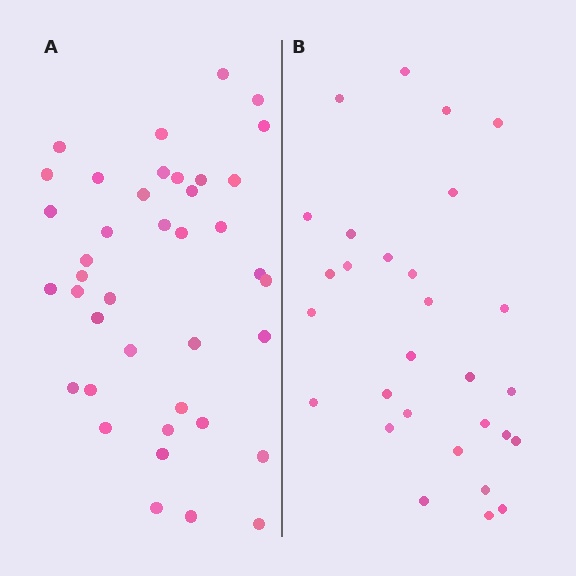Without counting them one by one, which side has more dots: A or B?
Region A (the left region) has more dots.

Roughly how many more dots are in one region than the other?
Region A has roughly 12 or so more dots than region B.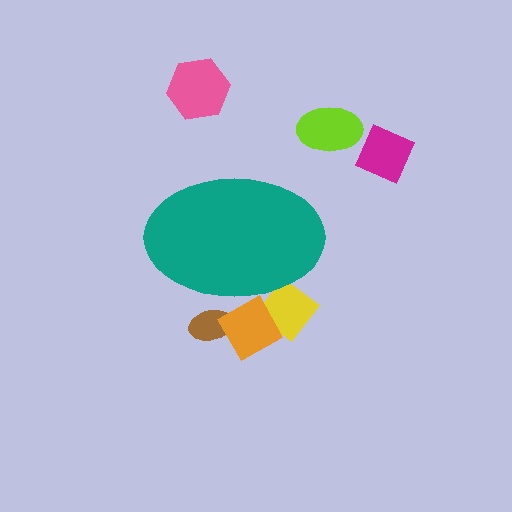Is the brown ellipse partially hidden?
Yes, the brown ellipse is partially hidden behind the teal ellipse.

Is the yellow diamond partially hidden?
Yes, the yellow diamond is partially hidden behind the teal ellipse.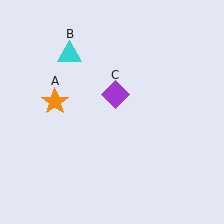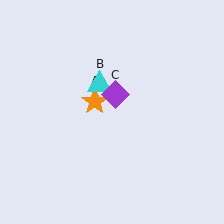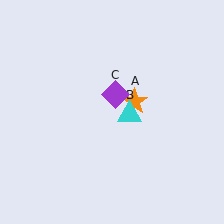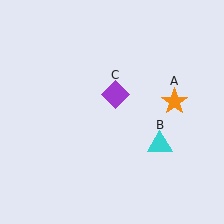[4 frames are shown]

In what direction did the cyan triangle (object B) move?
The cyan triangle (object B) moved down and to the right.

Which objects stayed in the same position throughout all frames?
Purple diamond (object C) remained stationary.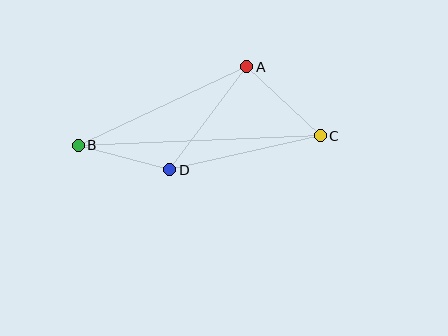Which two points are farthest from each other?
Points B and C are farthest from each other.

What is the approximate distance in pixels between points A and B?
The distance between A and B is approximately 186 pixels.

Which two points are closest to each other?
Points B and D are closest to each other.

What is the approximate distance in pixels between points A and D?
The distance between A and D is approximately 129 pixels.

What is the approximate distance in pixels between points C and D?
The distance between C and D is approximately 154 pixels.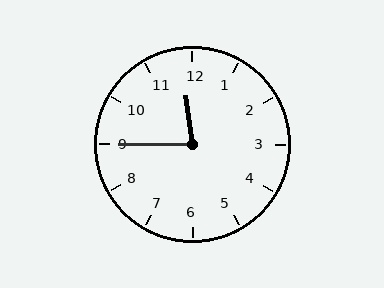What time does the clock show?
11:45.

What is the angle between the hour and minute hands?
Approximately 82 degrees.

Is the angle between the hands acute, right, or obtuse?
It is acute.